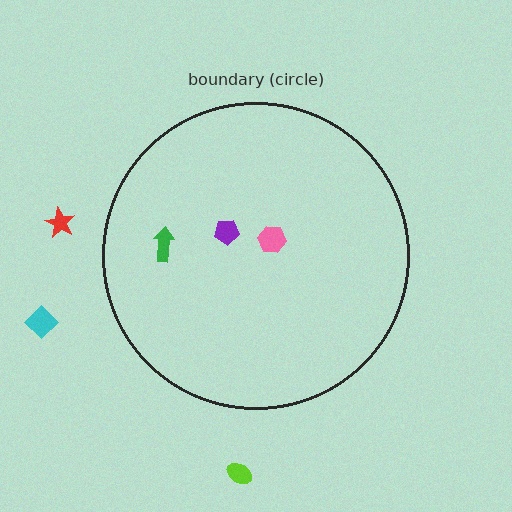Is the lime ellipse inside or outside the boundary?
Outside.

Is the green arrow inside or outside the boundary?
Inside.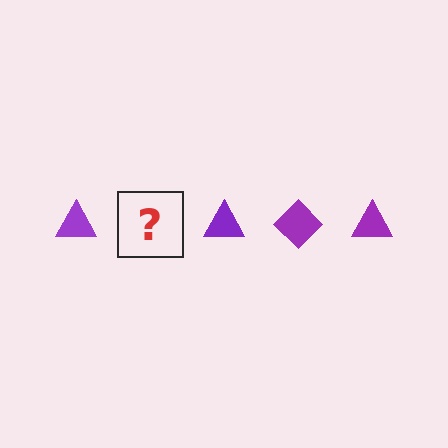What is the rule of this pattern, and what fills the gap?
The rule is that the pattern cycles through triangle, diamond shapes in purple. The gap should be filled with a purple diamond.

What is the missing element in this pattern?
The missing element is a purple diamond.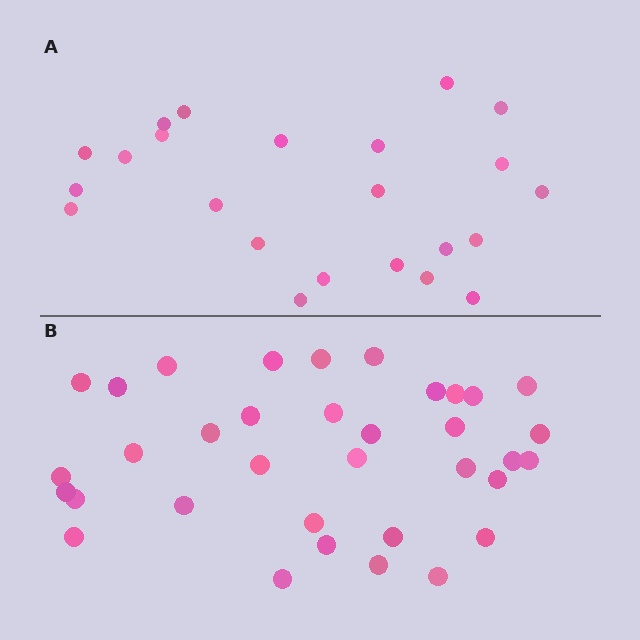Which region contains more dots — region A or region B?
Region B (the bottom region) has more dots.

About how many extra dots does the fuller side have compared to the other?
Region B has roughly 12 or so more dots than region A.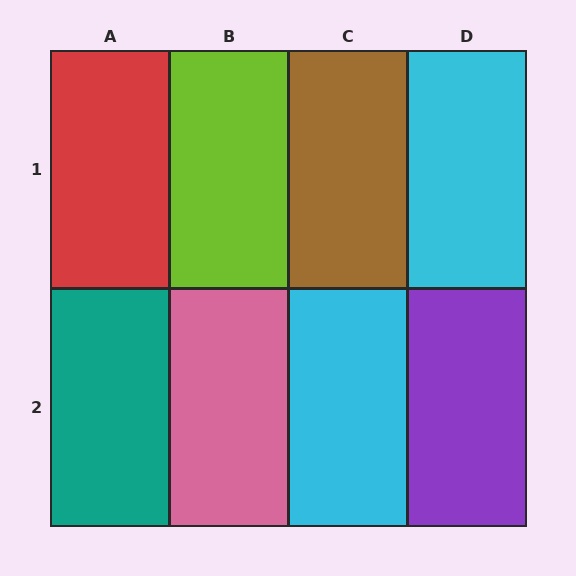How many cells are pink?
1 cell is pink.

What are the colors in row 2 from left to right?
Teal, pink, cyan, purple.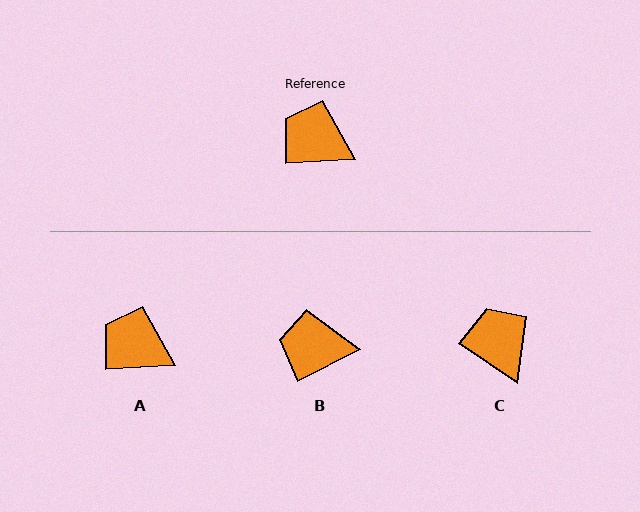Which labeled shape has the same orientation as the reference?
A.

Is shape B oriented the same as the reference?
No, it is off by about 23 degrees.